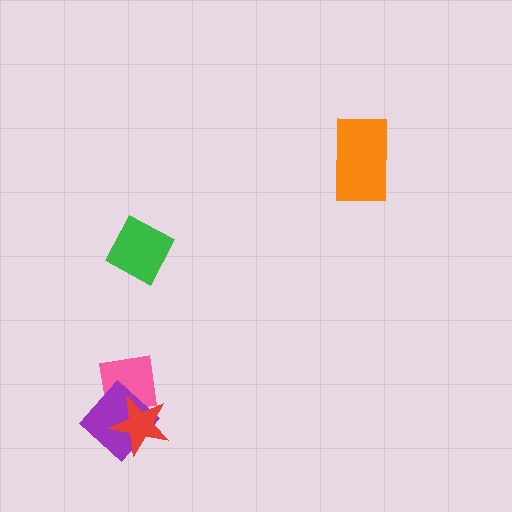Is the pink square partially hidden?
Yes, it is partially covered by another shape.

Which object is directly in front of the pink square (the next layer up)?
The purple diamond is directly in front of the pink square.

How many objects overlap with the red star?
2 objects overlap with the red star.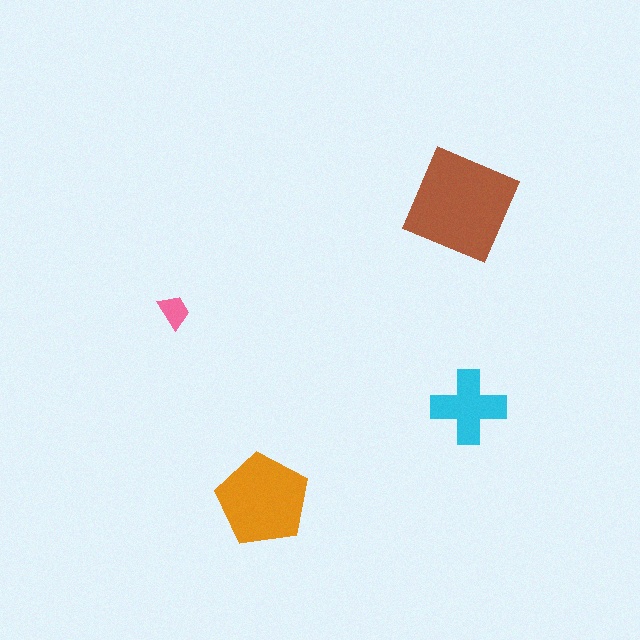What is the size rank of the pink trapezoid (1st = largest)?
4th.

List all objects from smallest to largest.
The pink trapezoid, the cyan cross, the orange pentagon, the brown diamond.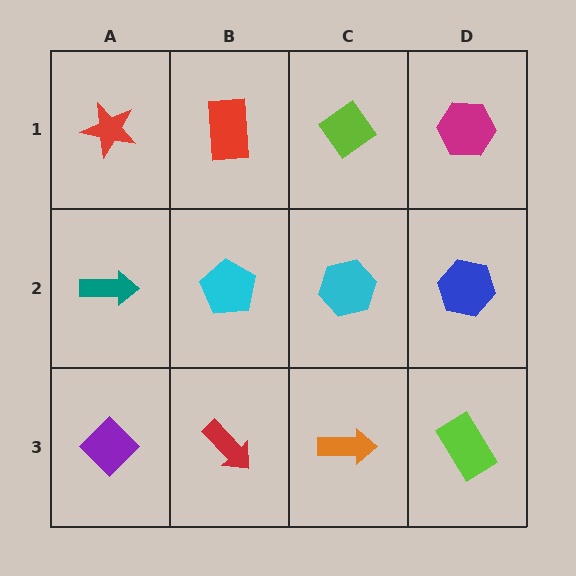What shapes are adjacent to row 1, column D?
A blue hexagon (row 2, column D), a lime diamond (row 1, column C).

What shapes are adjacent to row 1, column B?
A cyan pentagon (row 2, column B), a red star (row 1, column A), a lime diamond (row 1, column C).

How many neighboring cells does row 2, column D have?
3.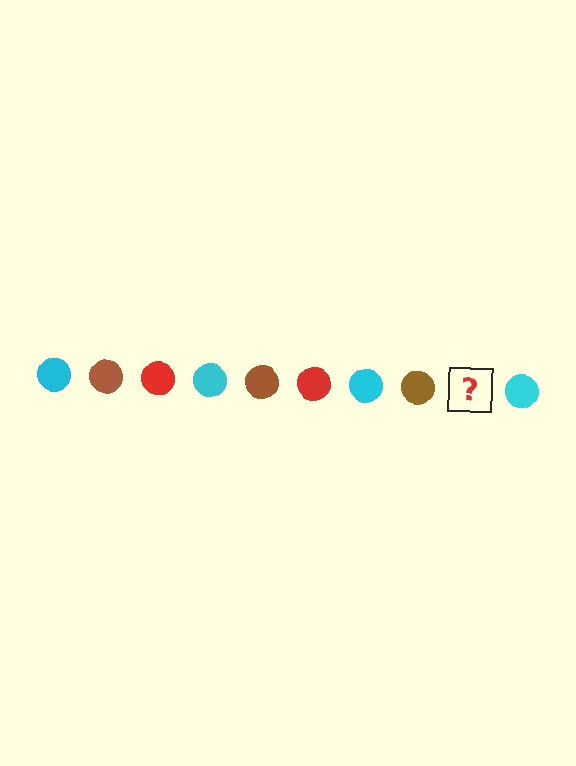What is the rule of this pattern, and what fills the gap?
The rule is that the pattern cycles through cyan, brown, red circles. The gap should be filled with a red circle.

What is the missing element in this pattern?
The missing element is a red circle.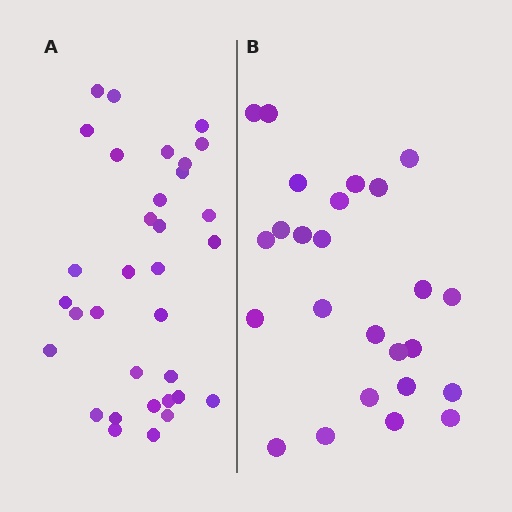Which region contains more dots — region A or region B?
Region A (the left region) has more dots.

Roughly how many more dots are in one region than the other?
Region A has roughly 8 or so more dots than region B.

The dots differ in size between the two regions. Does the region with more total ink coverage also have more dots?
No. Region B has more total ink coverage because its dots are larger, but region A actually contains more individual dots. Total area can be misleading — the number of items is what matters here.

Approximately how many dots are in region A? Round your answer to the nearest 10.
About 30 dots. (The exact count is 33, which rounds to 30.)